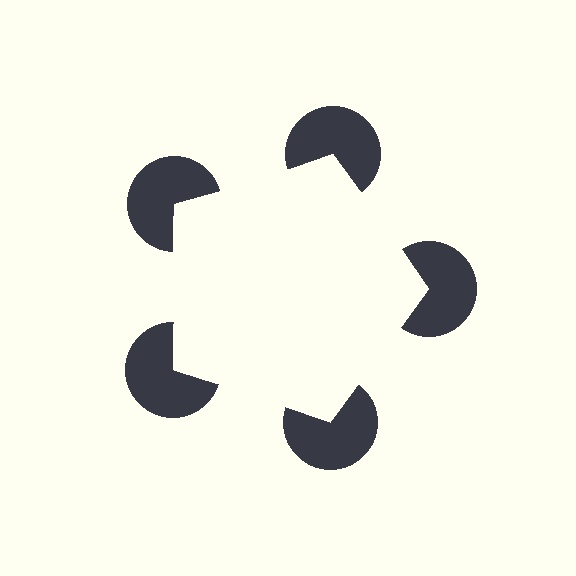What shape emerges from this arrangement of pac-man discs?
An illusory pentagon — its edges are inferred from the aligned wedge cuts in the pac-man discs, not physically drawn.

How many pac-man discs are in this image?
There are 5 — one at each vertex of the illusory pentagon.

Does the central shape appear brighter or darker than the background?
It typically appears slightly brighter than the background, even though no actual brightness change is drawn.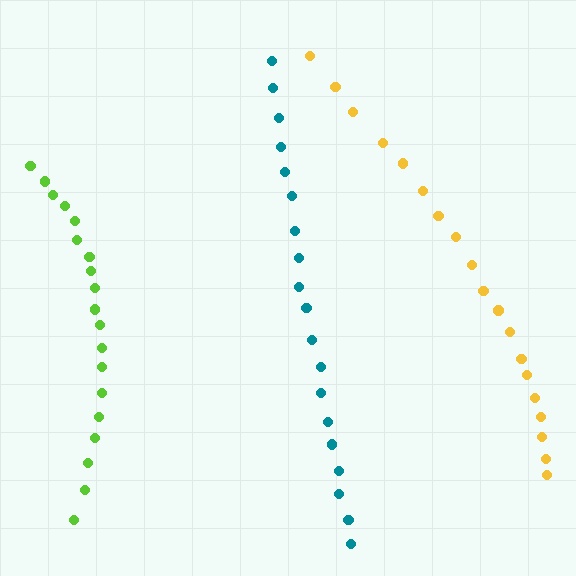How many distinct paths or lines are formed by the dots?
There are 3 distinct paths.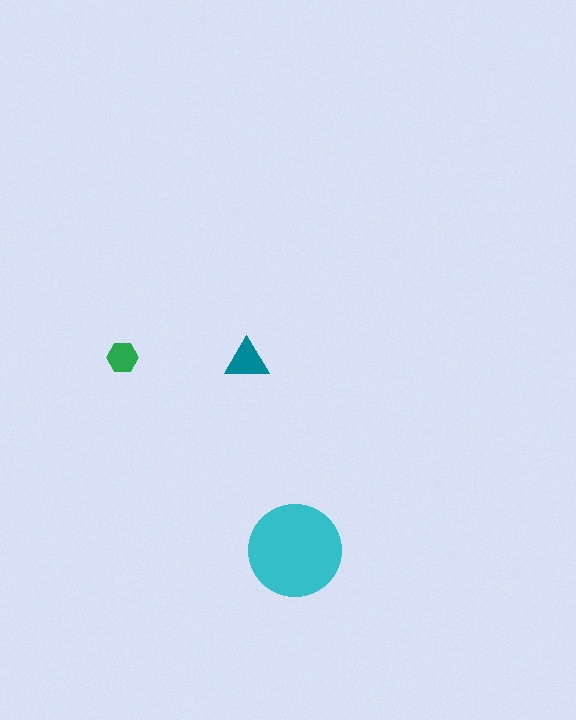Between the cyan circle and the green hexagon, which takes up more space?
The cyan circle.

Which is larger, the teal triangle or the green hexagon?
The teal triangle.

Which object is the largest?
The cyan circle.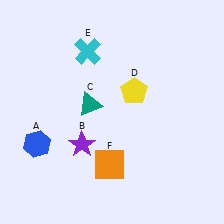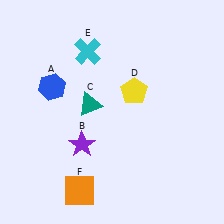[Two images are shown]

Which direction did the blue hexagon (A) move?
The blue hexagon (A) moved up.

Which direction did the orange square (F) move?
The orange square (F) moved left.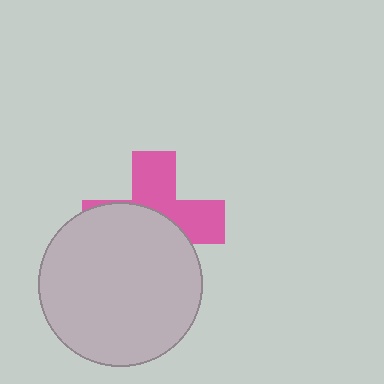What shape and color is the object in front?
The object in front is a light gray circle.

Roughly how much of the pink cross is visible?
About half of it is visible (roughly 45%).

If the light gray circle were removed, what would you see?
You would see the complete pink cross.